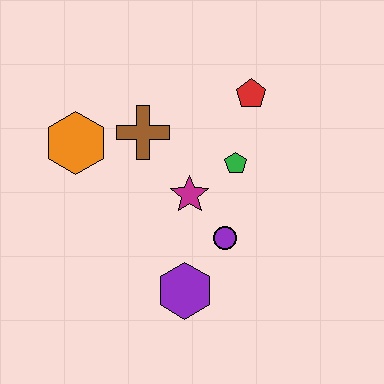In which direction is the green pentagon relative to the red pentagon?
The green pentagon is below the red pentagon.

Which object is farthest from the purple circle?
The orange hexagon is farthest from the purple circle.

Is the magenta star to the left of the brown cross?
No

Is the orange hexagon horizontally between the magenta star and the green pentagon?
No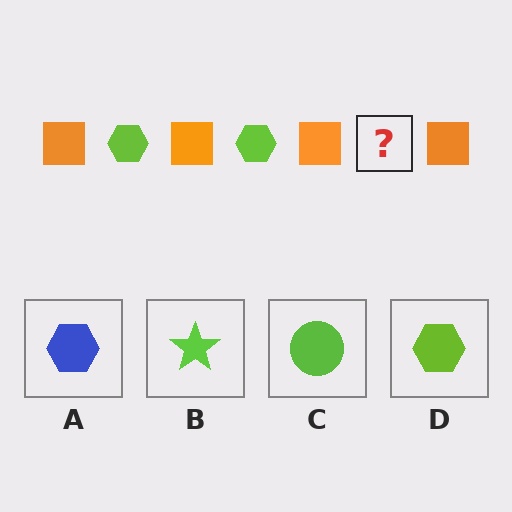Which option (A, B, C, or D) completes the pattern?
D.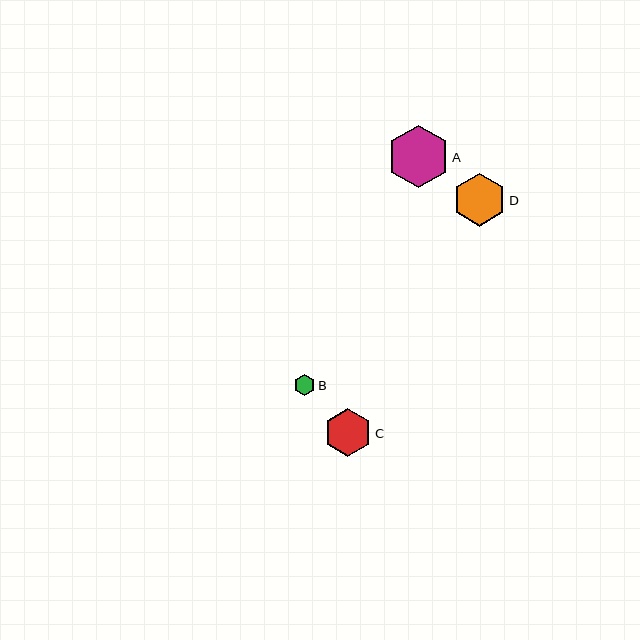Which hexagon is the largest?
Hexagon A is the largest with a size of approximately 62 pixels.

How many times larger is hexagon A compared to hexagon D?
Hexagon A is approximately 1.2 times the size of hexagon D.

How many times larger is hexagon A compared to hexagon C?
Hexagon A is approximately 1.3 times the size of hexagon C.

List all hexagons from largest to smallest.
From largest to smallest: A, D, C, B.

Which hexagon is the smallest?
Hexagon B is the smallest with a size of approximately 21 pixels.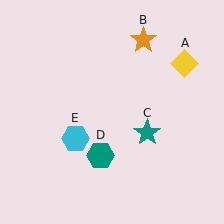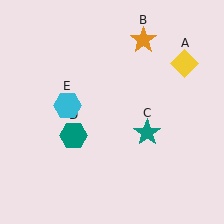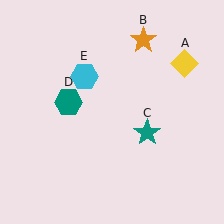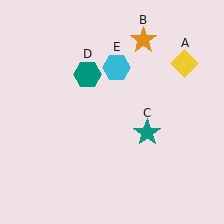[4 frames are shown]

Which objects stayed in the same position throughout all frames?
Yellow diamond (object A) and orange star (object B) and teal star (object C) remained stationary.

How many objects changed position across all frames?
2 objects changed position: teal hexagon (object D), cyan hexagon (object E).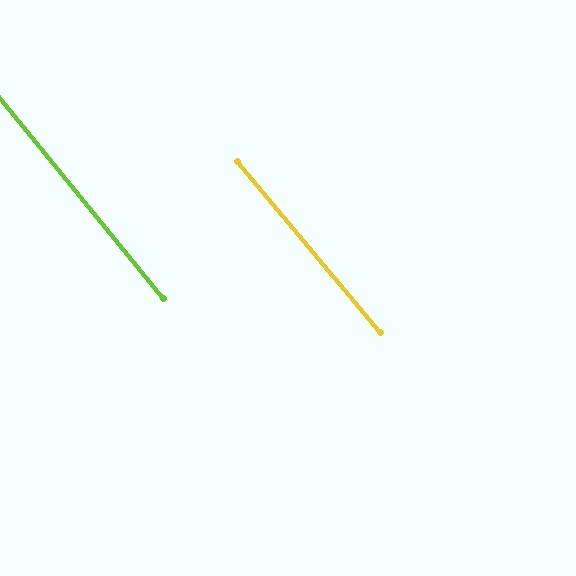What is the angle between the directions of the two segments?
Approximately 1 degree.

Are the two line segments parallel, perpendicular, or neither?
Parallel — their directions differ by only 0.8°.